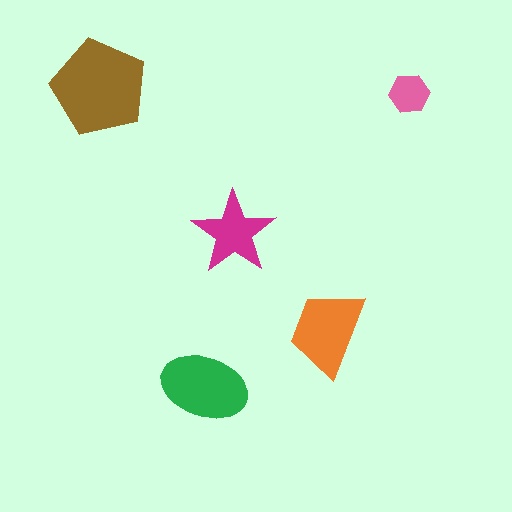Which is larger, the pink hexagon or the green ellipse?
The green ellipse.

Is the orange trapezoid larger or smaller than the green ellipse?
Smaller.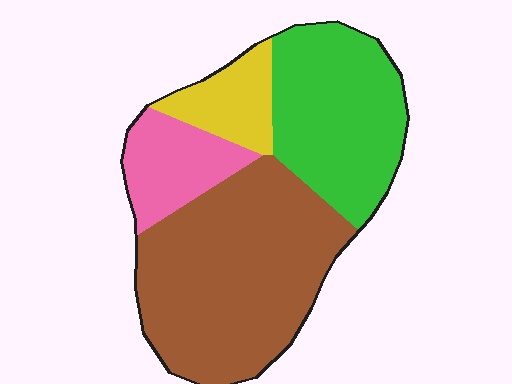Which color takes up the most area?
Brown, at roughly 45%.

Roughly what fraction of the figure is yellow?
Yellow covers roughly 10% of the figure.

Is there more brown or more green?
Brown.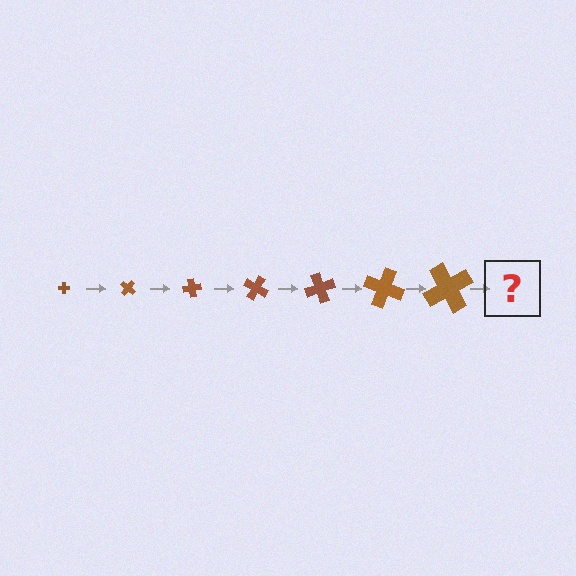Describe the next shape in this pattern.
It should be a cross, larger than the previous one and rotated 280 degrees from the start.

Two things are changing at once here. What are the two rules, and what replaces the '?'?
The two rules are that the cross grows larger each step and it rotates 40 degrees each step. The '?' should be a cross, larger than the previous one and rotated 280 degrees from the start.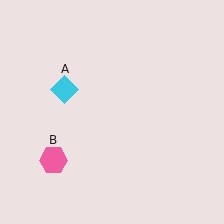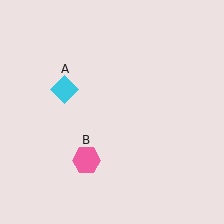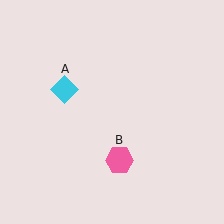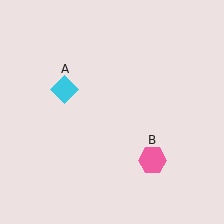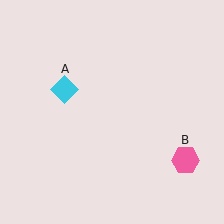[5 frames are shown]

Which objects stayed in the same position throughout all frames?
Cyan diamond (object A) remained stationary.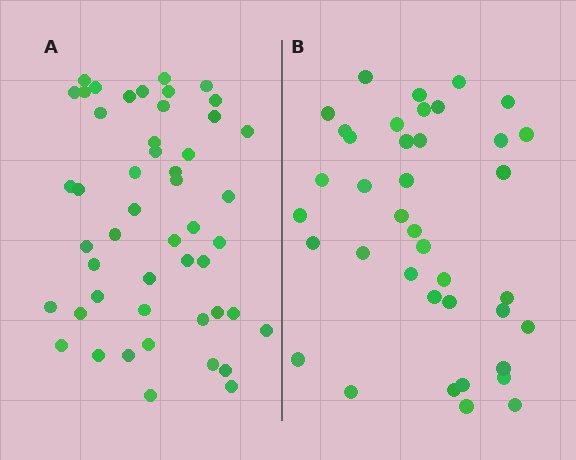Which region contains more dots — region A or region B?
Region A (the left region) has more dots.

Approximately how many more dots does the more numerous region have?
Region A has roughly 10 or so more dots than region B.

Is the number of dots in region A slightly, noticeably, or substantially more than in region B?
Region A has noticeably more, but not dramatically so. The ratio is roughly 1.3 to 1.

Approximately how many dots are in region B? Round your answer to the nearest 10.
About 40 dots. (The exact count is 39, which rounds to 40.)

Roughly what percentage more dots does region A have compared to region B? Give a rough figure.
About 25% more.